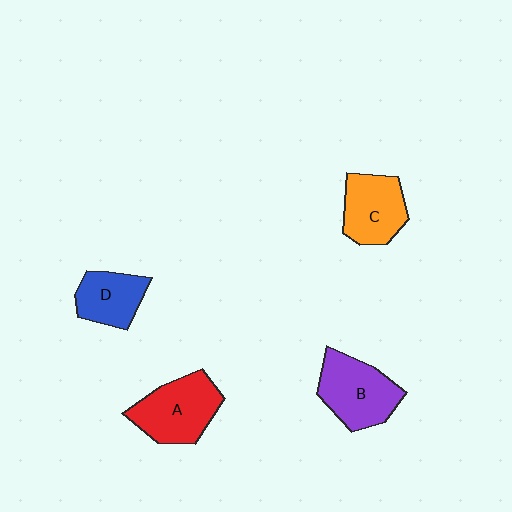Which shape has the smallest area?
Shape D (blue).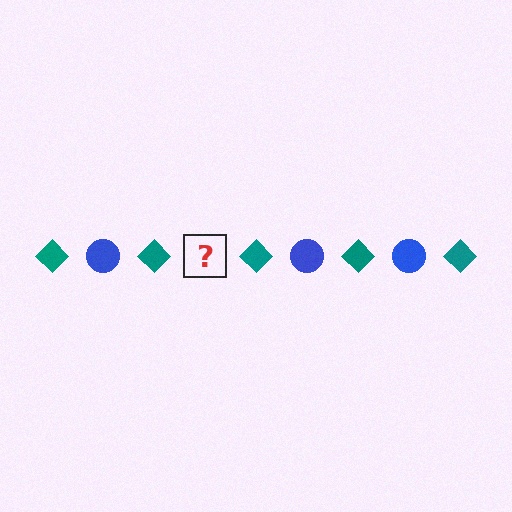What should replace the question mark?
The question mark should be replaced with a blue circle.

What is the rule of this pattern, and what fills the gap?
The rule is that the pattern alternates between teal diamond and blue circle. The gap should be filled with a blue circle.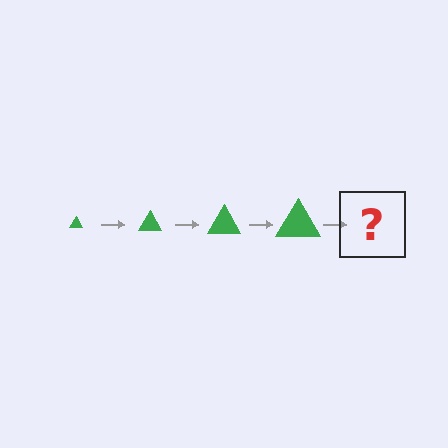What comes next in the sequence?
The next element should be a green triangle, larger than the previous one.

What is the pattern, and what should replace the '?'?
The pattern is that the triangle gets progressively larger each step. The '?' should be a green triangle, larger than the previous one.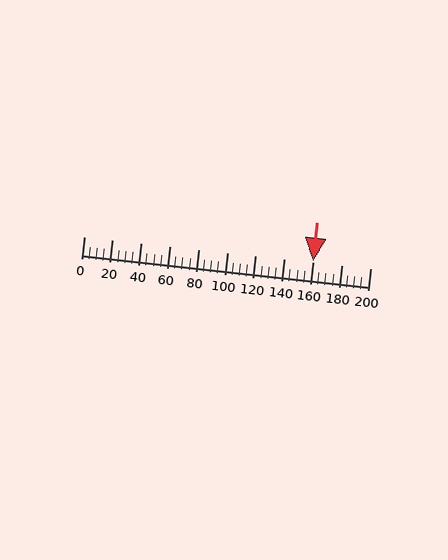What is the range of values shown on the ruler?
The ruler shows values from 0 to 200.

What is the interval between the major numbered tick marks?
The major tick marks are spaced 20 units apart.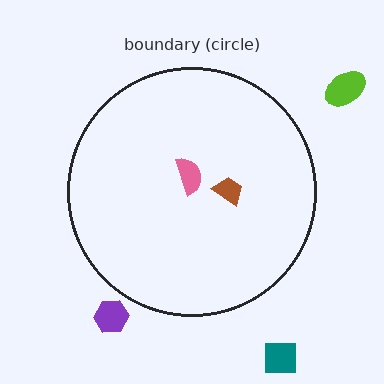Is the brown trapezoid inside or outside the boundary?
Inside.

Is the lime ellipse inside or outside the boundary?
Outside.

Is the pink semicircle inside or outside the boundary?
Inside.